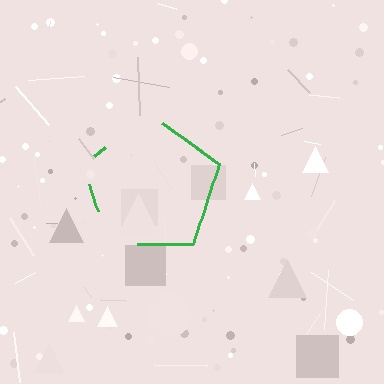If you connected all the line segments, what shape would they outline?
They would outline a pentagon.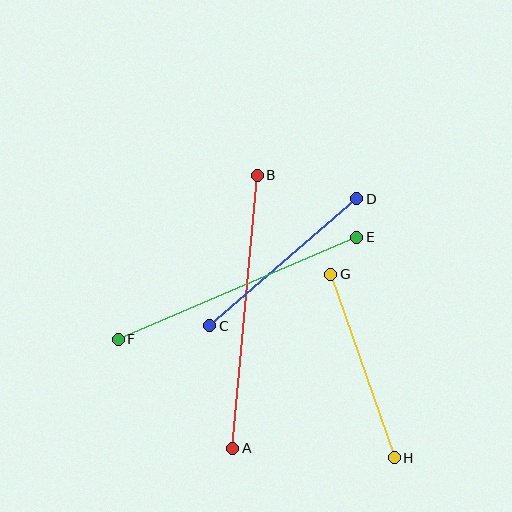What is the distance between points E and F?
The distance is approximately 260 pixels.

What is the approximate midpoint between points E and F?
The midpoint is at approximately (237, 288) pixels.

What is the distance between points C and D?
The distance is approximately 194 pixels.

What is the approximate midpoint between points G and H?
The midpoint is at approximately (362, 366) pixels.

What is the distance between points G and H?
The distance is approximately 194 pixels.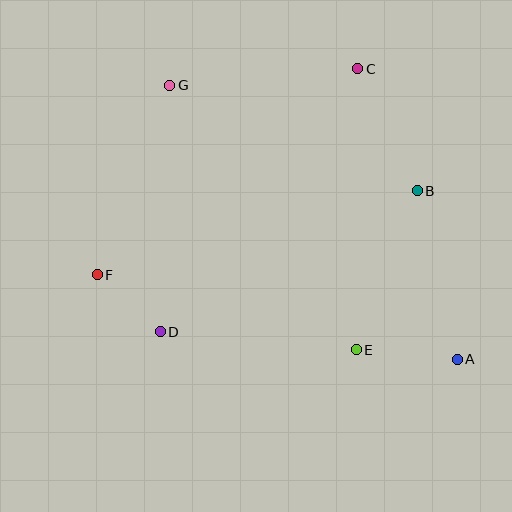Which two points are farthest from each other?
Points A and G are farthest from each other.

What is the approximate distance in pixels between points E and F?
The distance between E and F is approximately 270 pixels.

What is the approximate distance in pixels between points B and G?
The distance between B and G is approximately 269 pixels.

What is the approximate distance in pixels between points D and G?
The distance between D and G is approximately 247 pixels.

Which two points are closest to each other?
Points D and F are closest to each other.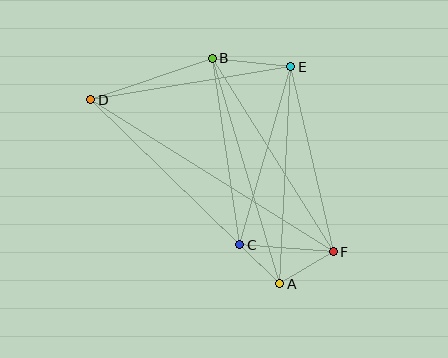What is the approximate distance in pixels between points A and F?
The distance between A and F is approximately 62 pixels.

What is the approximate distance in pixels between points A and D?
The distance between A and D is approximately 264 pixels.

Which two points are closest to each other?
Points A and C are closest to each other.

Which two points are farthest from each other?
Points D and F are farthest from each other.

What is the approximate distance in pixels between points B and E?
The distance between B and E is approximately 79 pixels.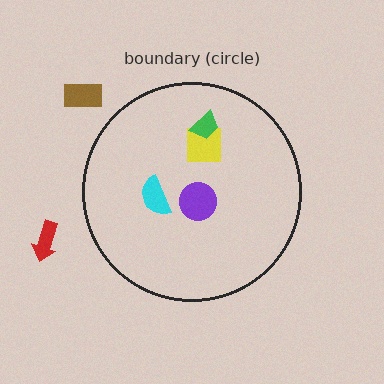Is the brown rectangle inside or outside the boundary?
Outside.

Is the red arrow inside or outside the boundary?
Outside.